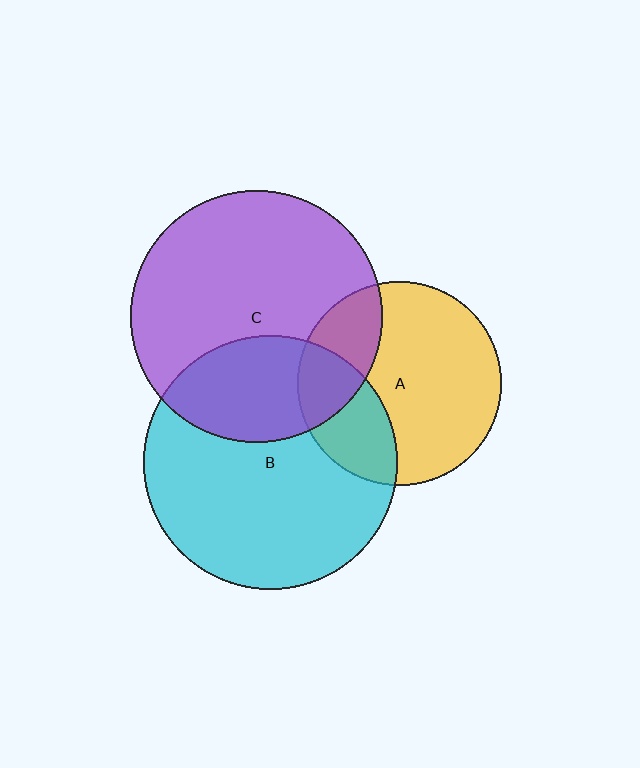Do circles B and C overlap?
Yes.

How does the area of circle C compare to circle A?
Approximately 1.5 times.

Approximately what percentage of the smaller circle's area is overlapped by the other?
Approximately 30%.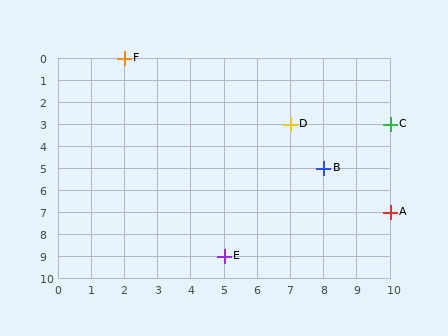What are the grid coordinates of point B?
Point B is at grid coordinates (8, 5).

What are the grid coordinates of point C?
Point C is at grid coordinates (10, 3).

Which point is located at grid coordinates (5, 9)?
Point E is at (5, 9).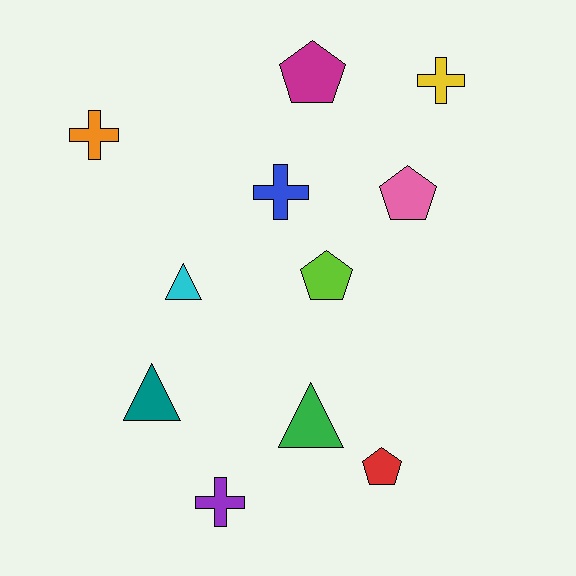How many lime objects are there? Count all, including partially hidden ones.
There is 1 lime object.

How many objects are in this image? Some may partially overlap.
There are 11 objects.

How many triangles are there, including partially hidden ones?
There are 3 triangles.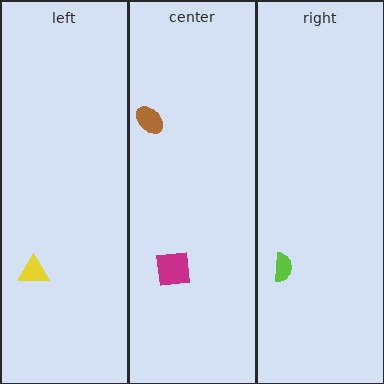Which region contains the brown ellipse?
The center region.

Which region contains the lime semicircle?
The right region.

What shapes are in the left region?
The yellow triangle.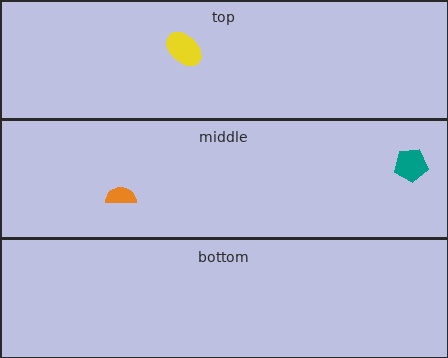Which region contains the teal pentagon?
The middle region.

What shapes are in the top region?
The yellow ellipse.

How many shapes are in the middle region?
2.